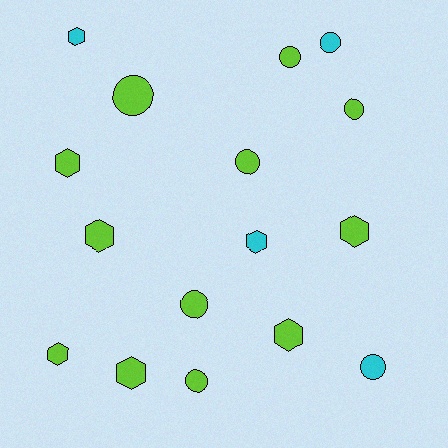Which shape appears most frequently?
Circle, with 8 objects.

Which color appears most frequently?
Lime, with 12 objects.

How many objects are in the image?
There are 16 objects.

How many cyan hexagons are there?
There are 2 cyan hexagons.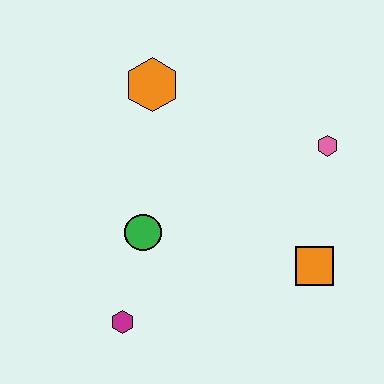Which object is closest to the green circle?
The magenta hexagon is closest to the green circle.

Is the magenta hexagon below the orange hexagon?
Yes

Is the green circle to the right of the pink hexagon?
No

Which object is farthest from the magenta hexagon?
The pink hexagon is farthest from the magenta hexagon.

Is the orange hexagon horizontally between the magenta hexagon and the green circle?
No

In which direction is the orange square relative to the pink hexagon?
The orange square is below the pink hexagon.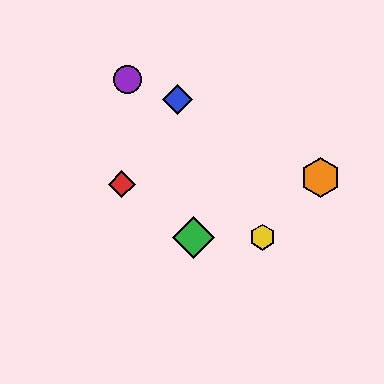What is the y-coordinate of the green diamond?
The green diamond is at y≈237.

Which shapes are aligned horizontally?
The green diamond, the yellow hexagon are aligned horizontally.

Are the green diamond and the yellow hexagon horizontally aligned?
Yes, both are at y≈237.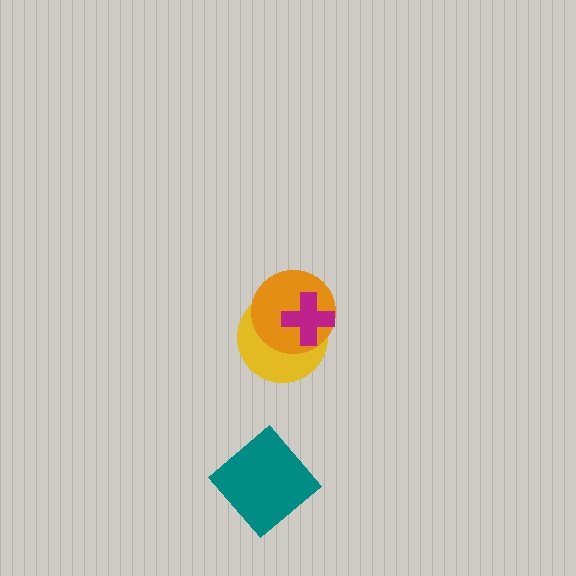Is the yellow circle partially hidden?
Yes, it is partially covered by another shape.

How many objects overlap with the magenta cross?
2 objects overlap with the magenta cross.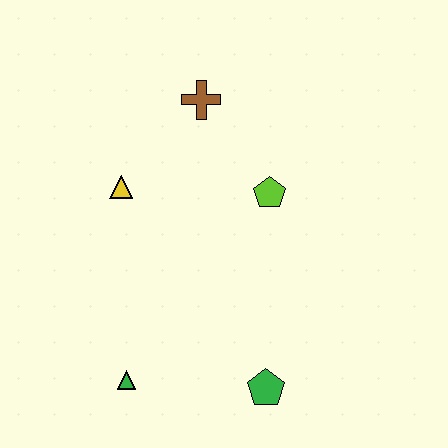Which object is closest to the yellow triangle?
The brown cross is closest to the yellow triangle.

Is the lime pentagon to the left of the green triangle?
No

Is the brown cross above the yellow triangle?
Yes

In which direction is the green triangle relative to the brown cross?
The green triangle is below the brown cross.